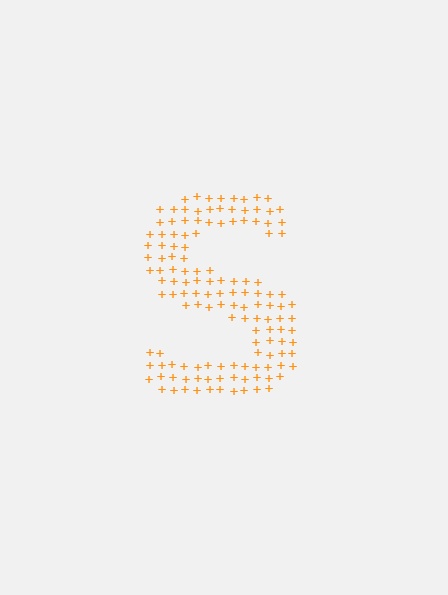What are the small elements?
The small elements are plus signs.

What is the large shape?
The large shape is the letter S.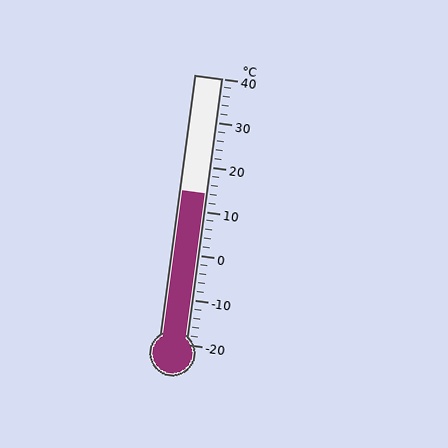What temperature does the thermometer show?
The thermometer shows approximately 14°C.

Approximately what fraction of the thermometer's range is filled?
The thermometer is filled to approximately 55% of its range.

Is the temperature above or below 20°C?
The temperature is below 20°C.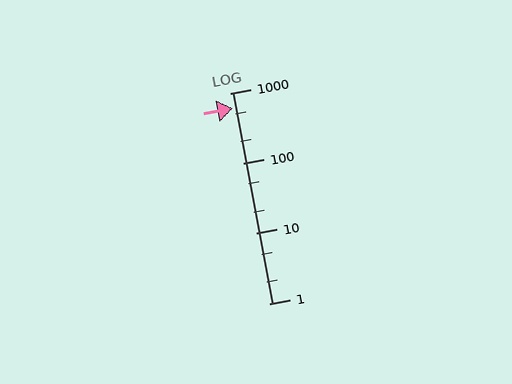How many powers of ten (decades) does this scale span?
The scale spans 3 decades, from 1 to 1000.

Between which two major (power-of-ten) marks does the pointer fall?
The pointer is between 100 and 1000.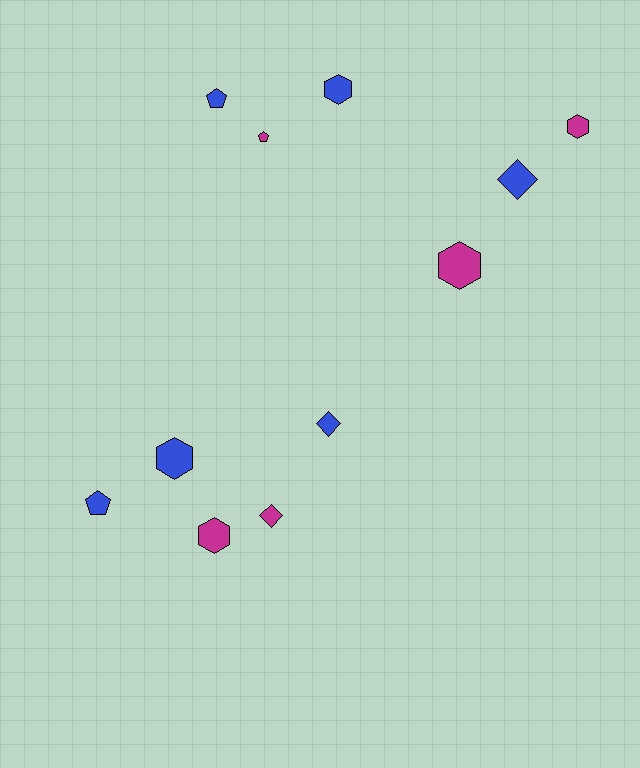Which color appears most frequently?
Blue, with 6 objects.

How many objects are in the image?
There are 11 objects.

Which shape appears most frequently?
Hexagon, with 5 objects.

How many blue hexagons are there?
There are 2 blue hexagons.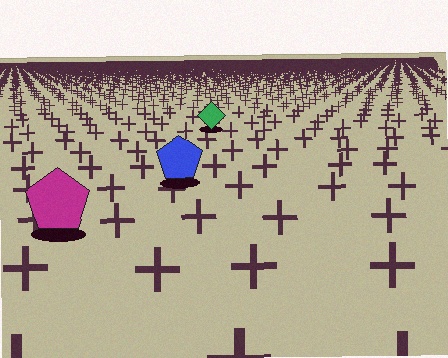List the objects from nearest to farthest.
From nearest to farthest: the magenta pentagon, the blue pentagon, the green diamond.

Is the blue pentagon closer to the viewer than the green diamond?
Yes. The blue pentagon is closer — you can tell from the texture gradient: the ground texture is coarser near it.